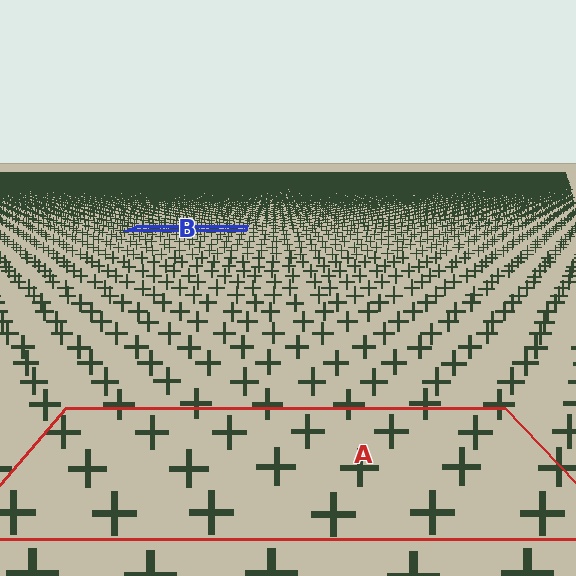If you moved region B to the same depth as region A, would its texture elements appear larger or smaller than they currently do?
They would appear larger. At a closer depth, the same texture elements are projected at a bigger on-screen size.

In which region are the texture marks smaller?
The texture marks are smaller in region B, because it is farther away.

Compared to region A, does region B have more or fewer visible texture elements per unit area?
Region B has more texture elements per unit area — they are packed more densely because it is farther away.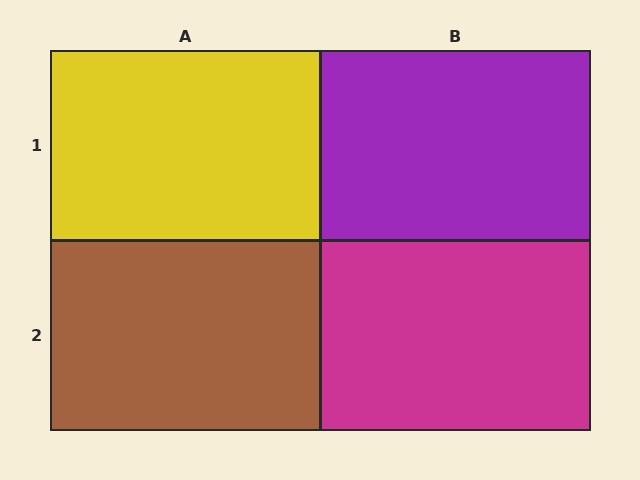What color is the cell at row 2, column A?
Brown.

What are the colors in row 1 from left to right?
Yellow, purple.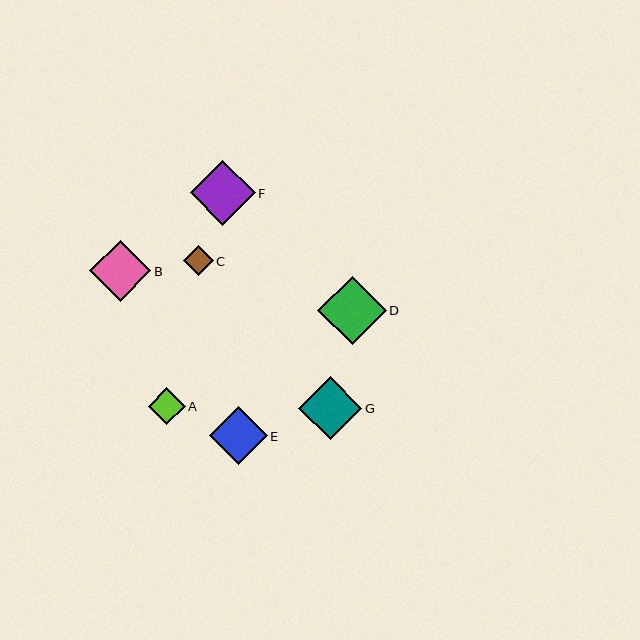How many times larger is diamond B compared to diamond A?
Diamond B is approximately 1.6 times the size of diamond A.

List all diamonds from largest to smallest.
From largest to smallest: D, F, G, B, E, A, C.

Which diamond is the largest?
Diamond D is the largest with a size of approximately 68 pixels.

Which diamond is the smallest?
Diamond C is the smallest with a size of approximately 30 pixels.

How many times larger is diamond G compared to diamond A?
Diamond G is approximately 1.7 times the size of diamond A.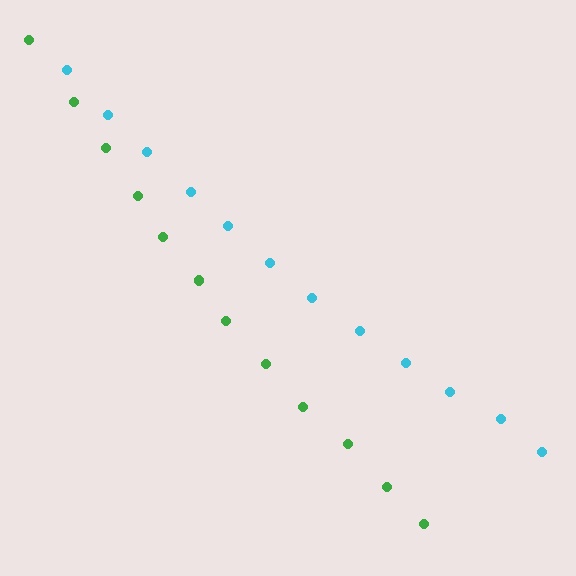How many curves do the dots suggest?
There are 2 distinct paths.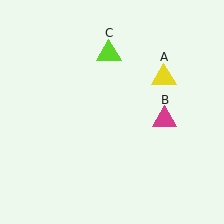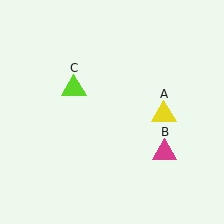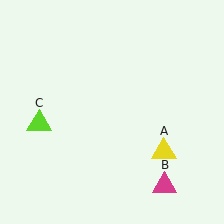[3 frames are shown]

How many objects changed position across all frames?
3 objects changed position: yellow triangle (object A), magenta triangle (object B), lime triangle (object C).